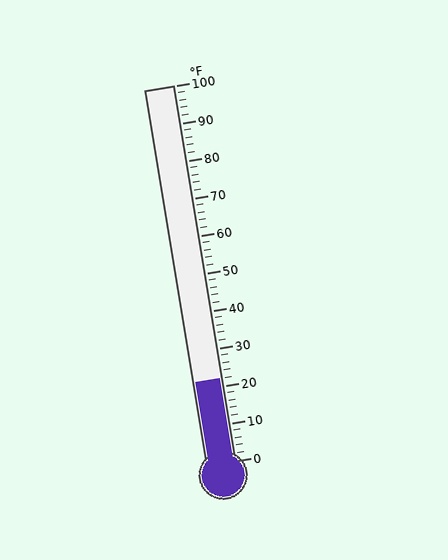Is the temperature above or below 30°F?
The temperature is below 30°F.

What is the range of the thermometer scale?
The thermometer scale ranges from 0°F to 100°F.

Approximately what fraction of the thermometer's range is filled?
The thermometer is filled to approximately 20% of its range.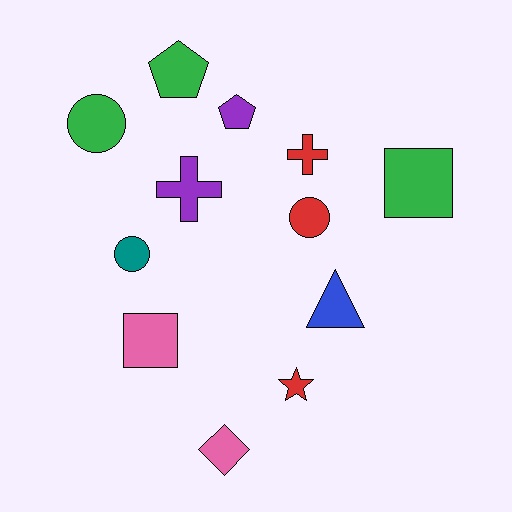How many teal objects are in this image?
There is 1 teal object.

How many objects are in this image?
There are 12 objects.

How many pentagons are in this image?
There are 2 pentagons.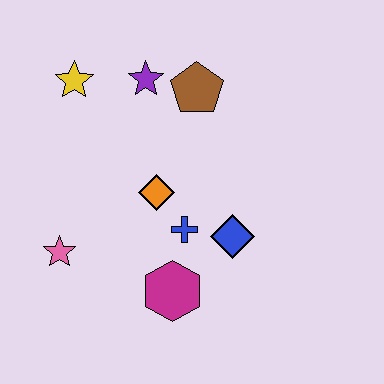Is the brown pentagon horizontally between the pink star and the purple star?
No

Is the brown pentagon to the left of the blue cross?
No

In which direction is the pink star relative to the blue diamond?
The pink star is to the left of the blue diamond.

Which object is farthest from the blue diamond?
The yellow star is farthest from the blue diamond.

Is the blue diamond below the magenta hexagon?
No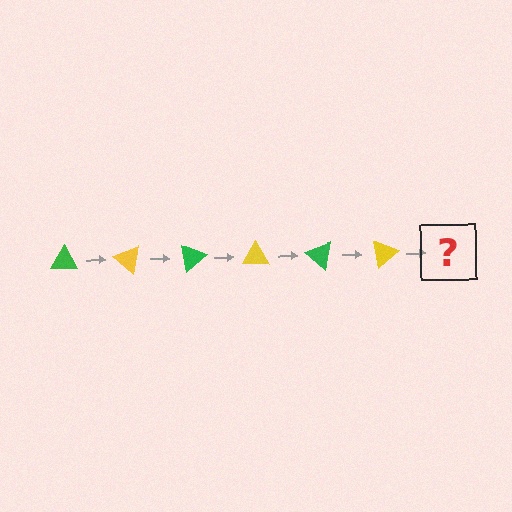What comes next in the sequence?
The next element should be a green triangle, rotated 240 degrees from the start.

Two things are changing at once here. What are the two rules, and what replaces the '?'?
The two rules are that it rotates 40 degrees each step and the color cycles through green and yellow. The '?' should be a green triangle, rotated 240 degrees from the start.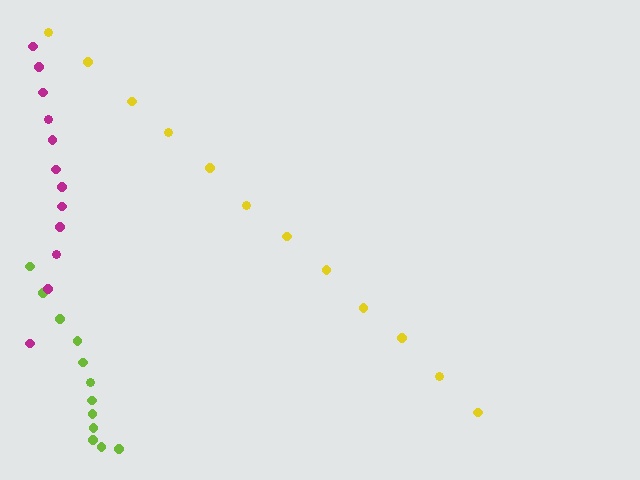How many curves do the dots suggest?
There are 3 distinct paths.